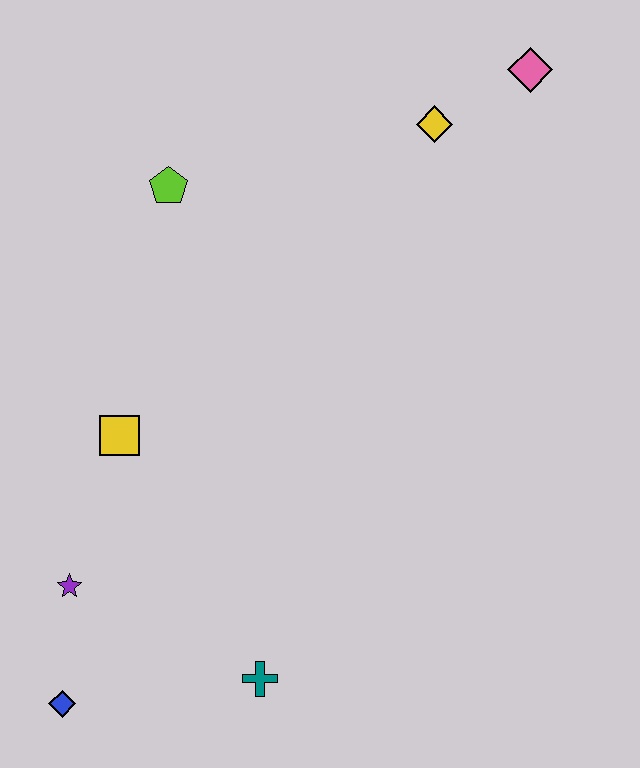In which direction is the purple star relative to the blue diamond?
The purple star is above the blue diamond.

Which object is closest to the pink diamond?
The yellow diamond is closest to the pink diamond.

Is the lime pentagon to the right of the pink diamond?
No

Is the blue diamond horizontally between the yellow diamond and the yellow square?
No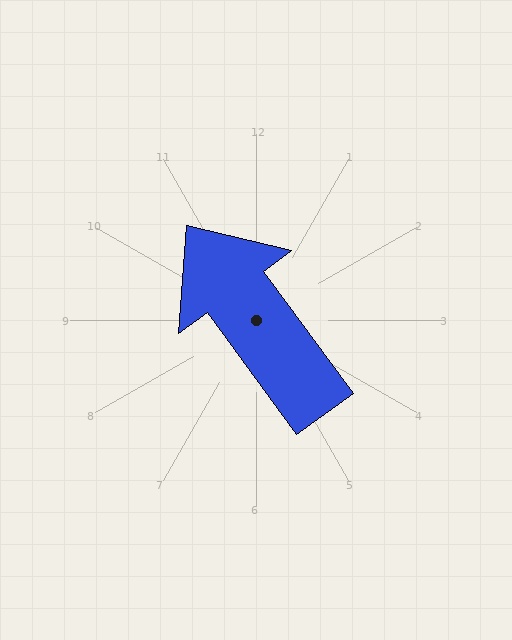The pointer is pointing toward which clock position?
Roughly 11 o'clock.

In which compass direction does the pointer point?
Northwest.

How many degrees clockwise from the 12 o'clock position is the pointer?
Approximately 324 degrees.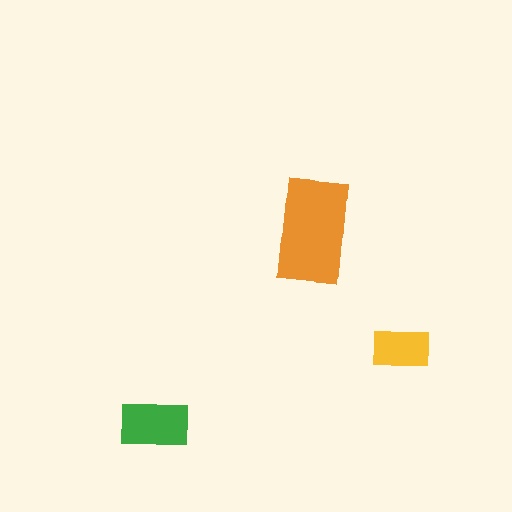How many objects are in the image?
There are 3 objects in the image.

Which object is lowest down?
The green rectangle is bottommost.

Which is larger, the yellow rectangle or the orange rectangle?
The orange one.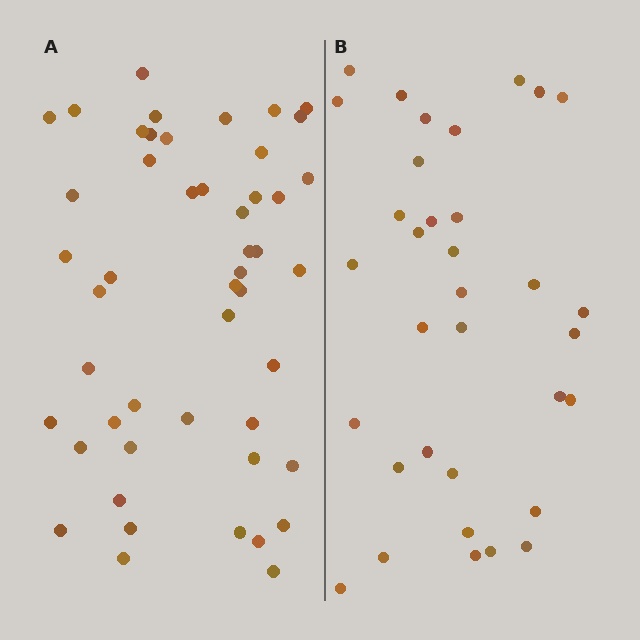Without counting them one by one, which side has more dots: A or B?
Region A (the left region) has more dots.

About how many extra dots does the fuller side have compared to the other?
Region A has approximately 15 more dots than region B.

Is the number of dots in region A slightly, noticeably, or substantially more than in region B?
Region A has noticeably more, but not dramatically so. The ratio is roughly 1.4 to 1.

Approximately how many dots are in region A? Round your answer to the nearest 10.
About 50 dots. (The exact count is 49, which rounds to 50.)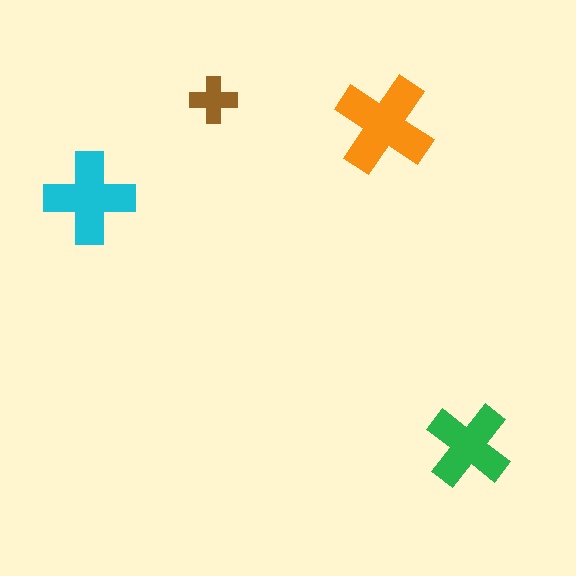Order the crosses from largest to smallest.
the orange one, the cyan one, the green one, the brown one.